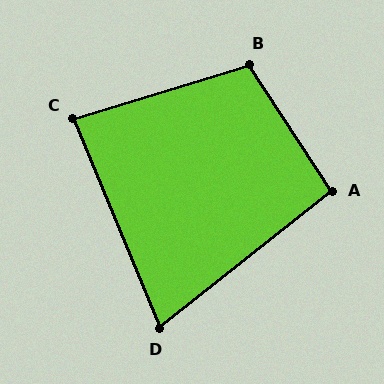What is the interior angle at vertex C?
Approximately 85 degrees (acute).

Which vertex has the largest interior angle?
B, at approximately 106 degrees.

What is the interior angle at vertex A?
Approximately 95 degrees (obtuse).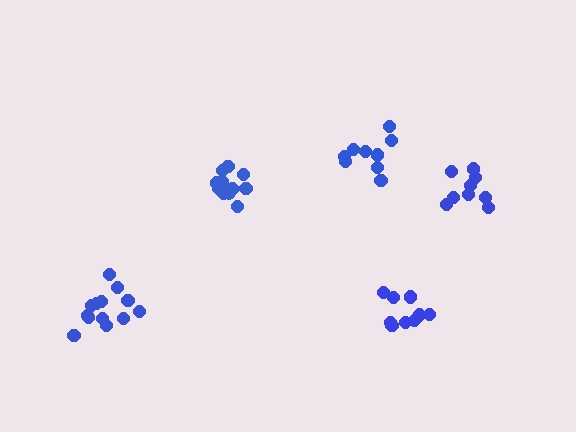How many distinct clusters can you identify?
There are 5 distinct clusters.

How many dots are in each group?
Group 1: 13 dots, Group 2: 12 dots, Group 3: 9 dots, Group 4: 9 dots, Group 5: 9 dots (52 total).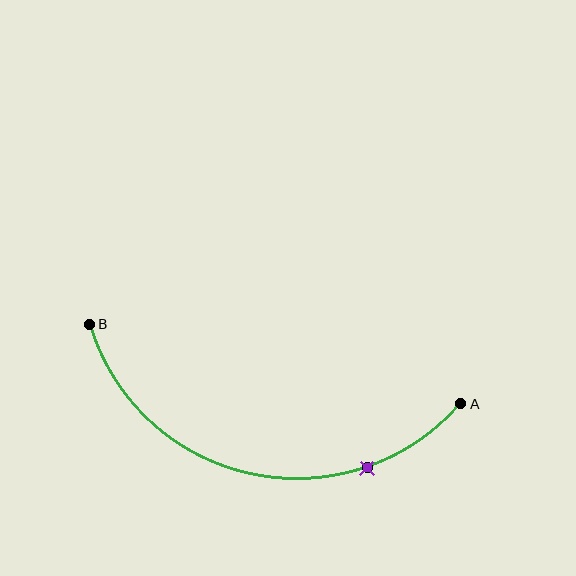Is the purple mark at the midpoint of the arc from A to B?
No. The purple mark lies on the arc but is closer to endpoint A. The arc midpoint would be at the point on the curve equidistant along the arc from both A and B.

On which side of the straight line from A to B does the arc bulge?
The arc bulges below the straight line connecting A and B.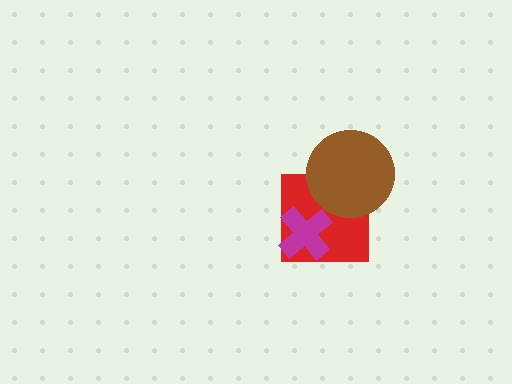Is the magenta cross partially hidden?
No, no other shape covers it.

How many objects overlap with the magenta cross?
1 object overlaps with the magenta cross.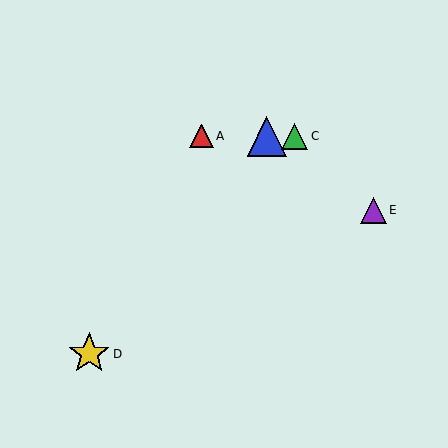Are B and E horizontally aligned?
No, B is at y≈136 and E is at y≈210.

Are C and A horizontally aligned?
Yes, both are at y≈136.